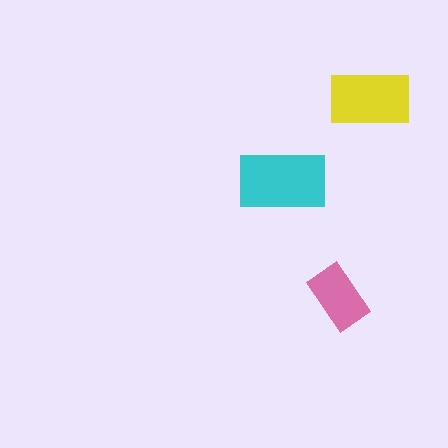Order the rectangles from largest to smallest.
the cyan one, the yellow one, the pink one.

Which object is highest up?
The yellow rectangle is topmost.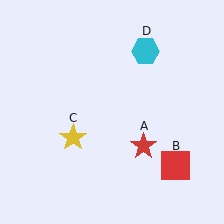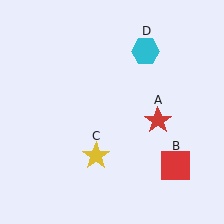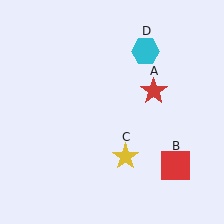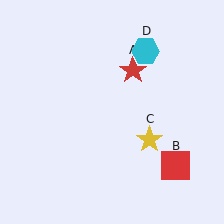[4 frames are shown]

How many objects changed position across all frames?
2 objects changed position: red star (object A), yellow star (object C).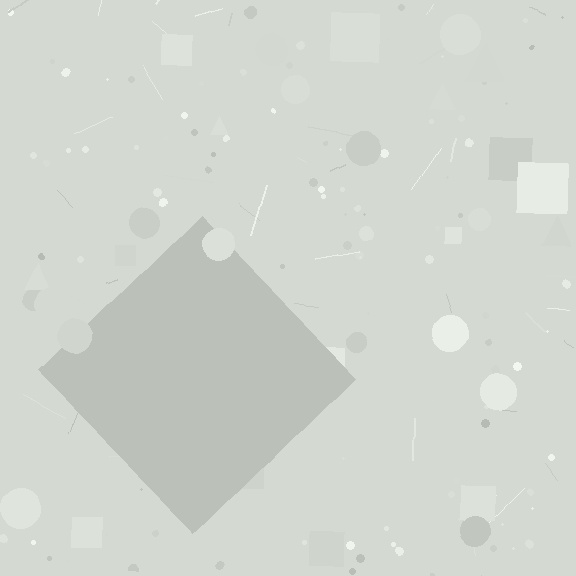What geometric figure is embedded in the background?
A diamond is embedded in the background.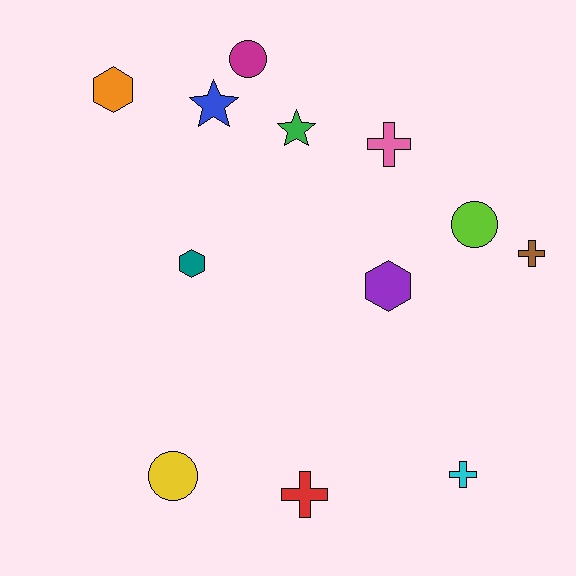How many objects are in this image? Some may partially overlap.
There are 12 objects.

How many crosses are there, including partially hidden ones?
There are 4 crosses.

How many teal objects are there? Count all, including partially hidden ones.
There is 1 teal object.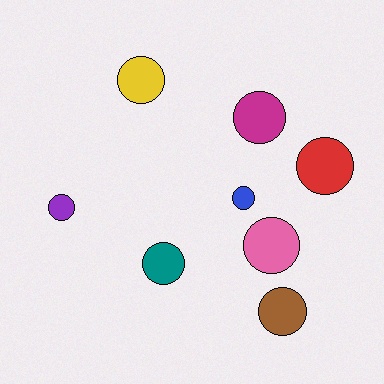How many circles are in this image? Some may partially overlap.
There are 8 circles.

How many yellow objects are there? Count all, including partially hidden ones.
There is 1 yellow object.